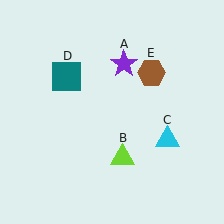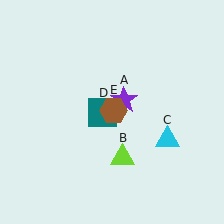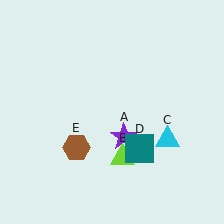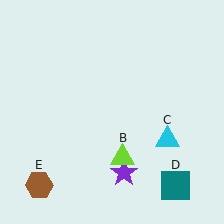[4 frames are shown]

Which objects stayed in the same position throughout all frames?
Lime triangle (object B) and cyan triangle (object C) remained stationary.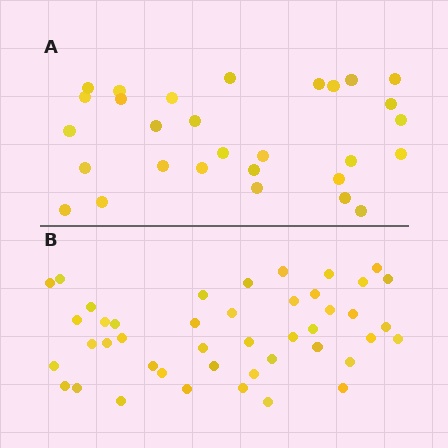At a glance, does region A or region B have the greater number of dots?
Region B (the bottom region) has more dots.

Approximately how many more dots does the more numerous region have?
Region B has approximately 15 more dots than region A.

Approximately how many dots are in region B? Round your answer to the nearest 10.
About 40 dots. (The exact count is 44, which rounds to 40.)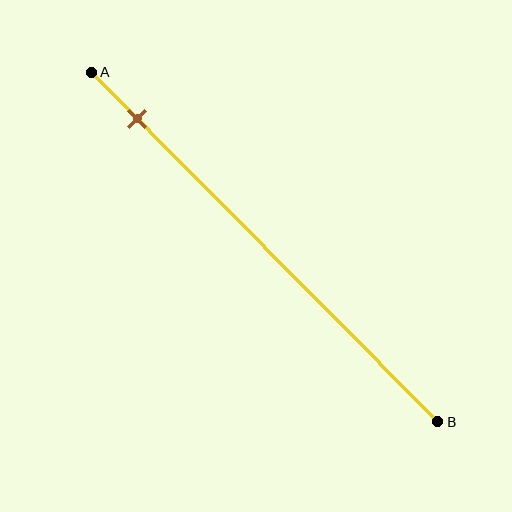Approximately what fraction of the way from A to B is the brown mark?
The brown mark is approximately 15% of the way from A to B.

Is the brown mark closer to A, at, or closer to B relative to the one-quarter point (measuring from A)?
The brown mark is closer to point A than the one-quarter point of segment AB.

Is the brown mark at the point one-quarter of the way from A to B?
No, the mark is at about 15% from A, not at the 25% one-quarter point.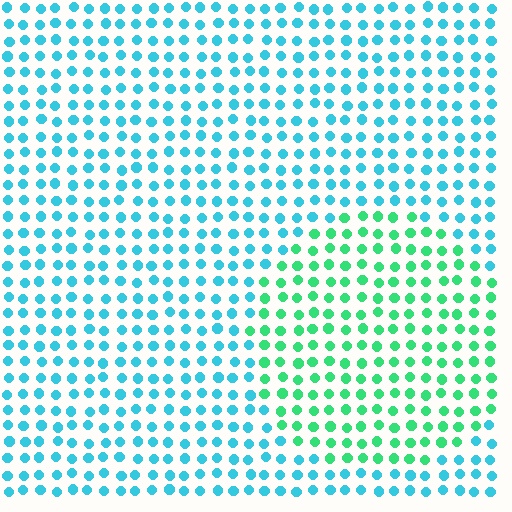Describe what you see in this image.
The image is filled with small cyan elements in a uniform arrangement. A circle-shaped region is visible where the elements are tinted to a slightly different hue, forming a subtle color boundary.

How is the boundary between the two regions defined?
The boundary is defined purely by a slight shift in hue (about 44 degrees). Spacing, size, and orientation are identical on both sides.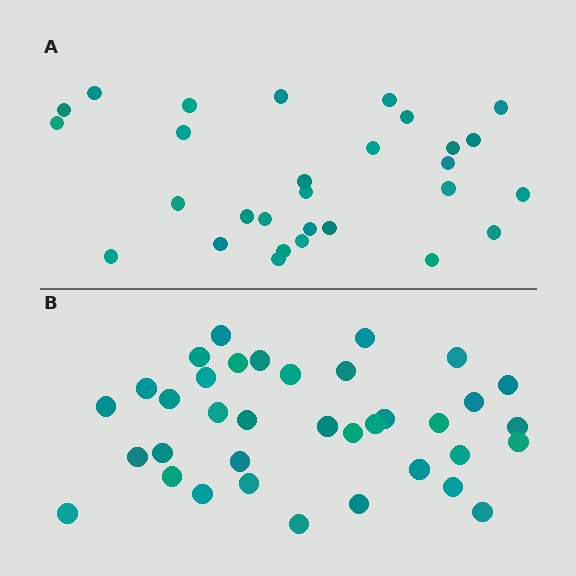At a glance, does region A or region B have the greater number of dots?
Region B (the bottom region) has more dots.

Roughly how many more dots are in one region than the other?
Region B has roughly 8 or so more dots than region A.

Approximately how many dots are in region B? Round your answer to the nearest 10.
About 40 dots. (The exact count is 36, which rounds to 40.)